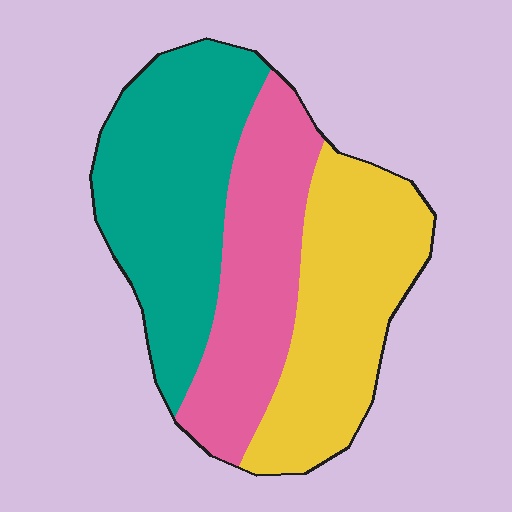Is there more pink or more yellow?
Yellow.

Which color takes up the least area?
Pink, at roughly 30%.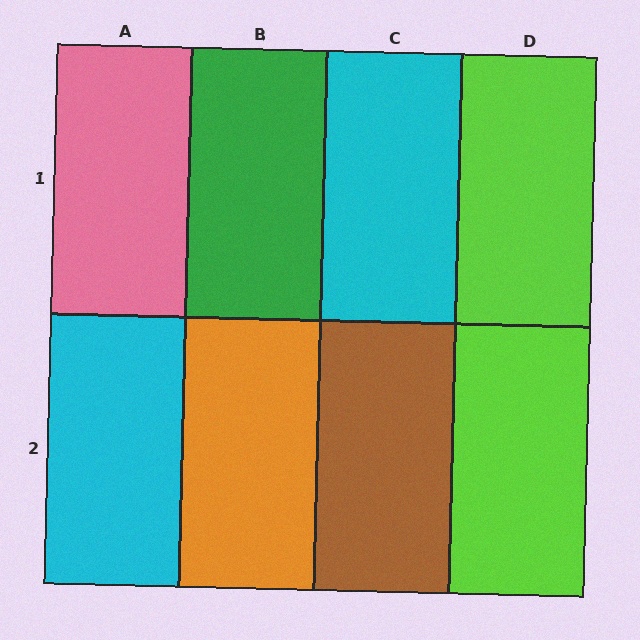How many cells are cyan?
2 cells are cyan.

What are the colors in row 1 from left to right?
Pink, green, cyan, lime.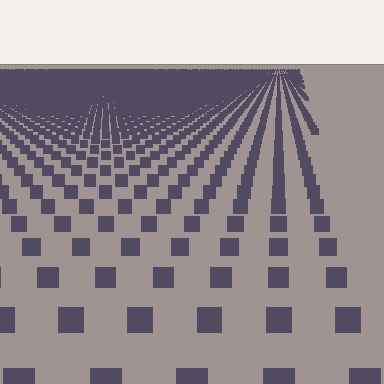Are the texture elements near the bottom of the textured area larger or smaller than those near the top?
Larger. Near the bottom, elements are closer to the viewer and appear at a bigger on-screen size.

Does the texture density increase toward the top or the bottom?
Density increases toward the top.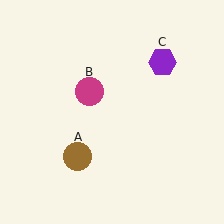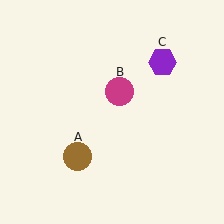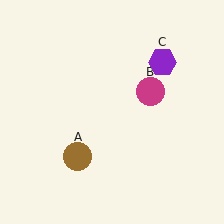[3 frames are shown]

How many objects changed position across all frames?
1 object changed position: magenta circle (object B).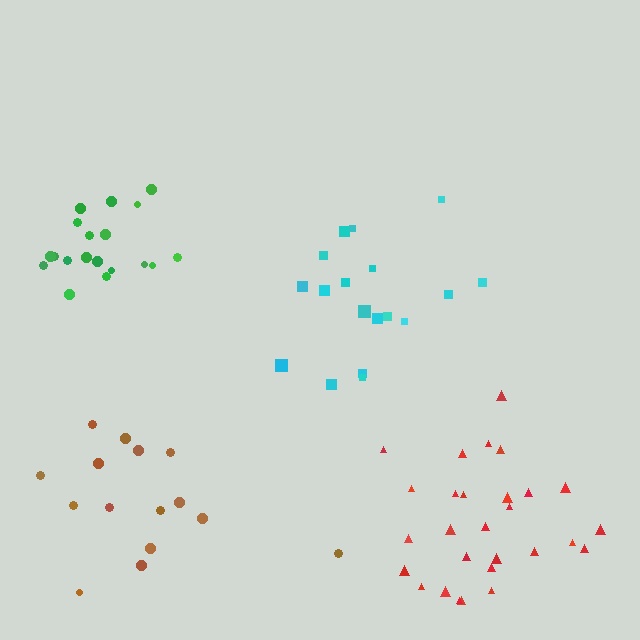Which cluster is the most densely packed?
Green.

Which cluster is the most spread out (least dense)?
Brown.